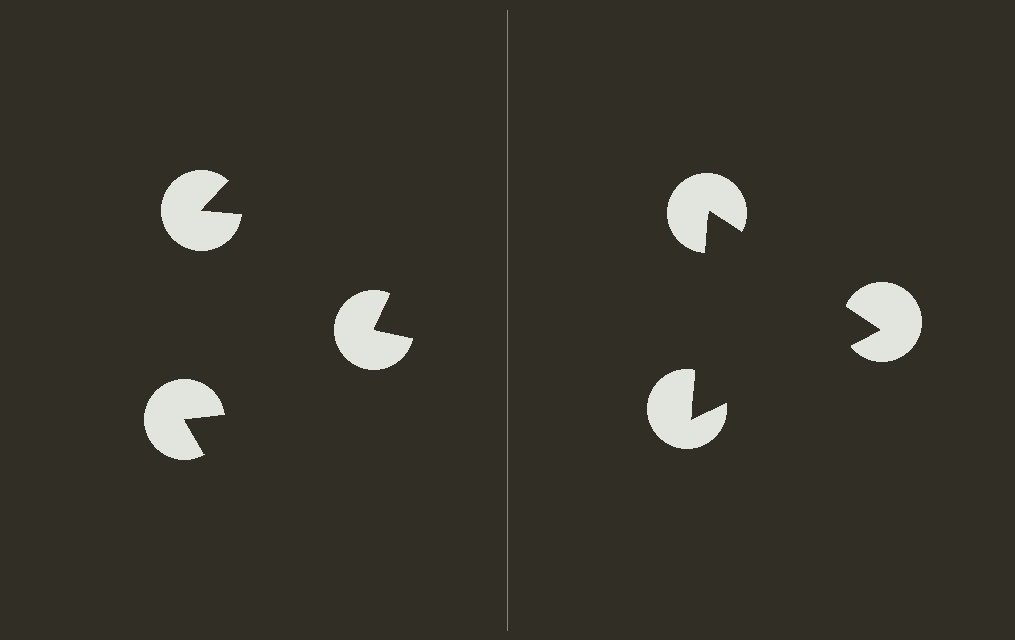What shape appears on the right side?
An illusory triangle.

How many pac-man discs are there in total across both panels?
6 — 3 on each side.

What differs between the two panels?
The pac-man discs are positioned identically on both sides; only the wedge orientations differ. On the right they align to a triangle; on the left they are misaligned.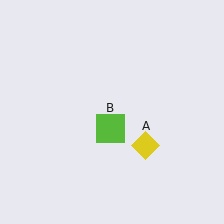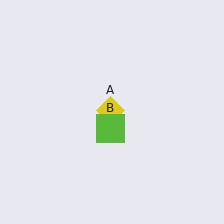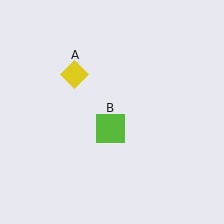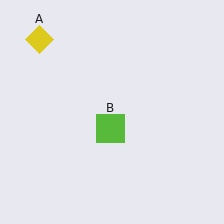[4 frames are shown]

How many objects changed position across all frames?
1 object changed position: yellow diamond (object A).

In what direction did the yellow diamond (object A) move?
The yellow diamond (object A) moved up and to the left.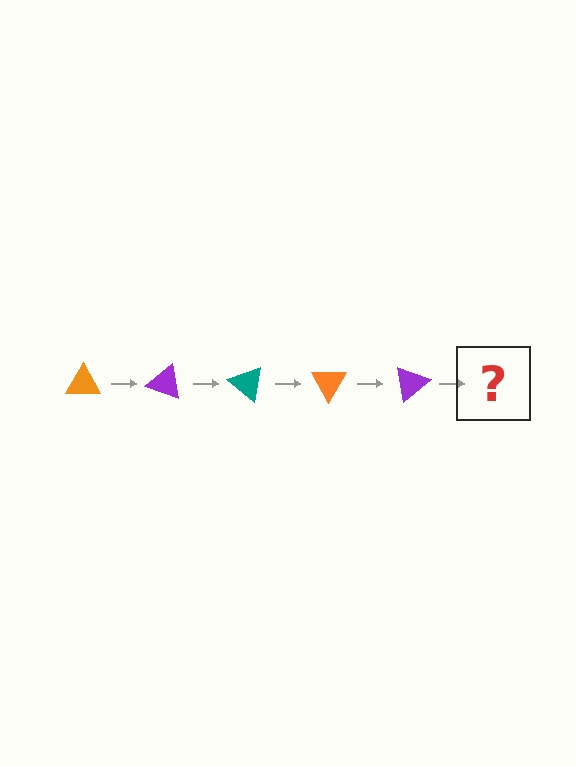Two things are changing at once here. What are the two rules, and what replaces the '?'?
The two rules are that it rotates 20 degrees each step and the color cycles through orange, purple, and teal. The '?' should be a teal triangle, rotated 100 degrees from the start.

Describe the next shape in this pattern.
It should be a teal triangle, rotated 100 degrees from the start.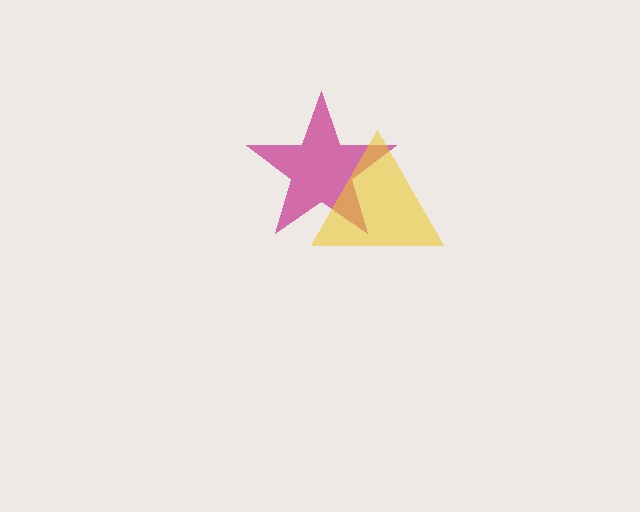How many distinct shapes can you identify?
There are 2 distinct shapes: a magenta star, a yellow triangle.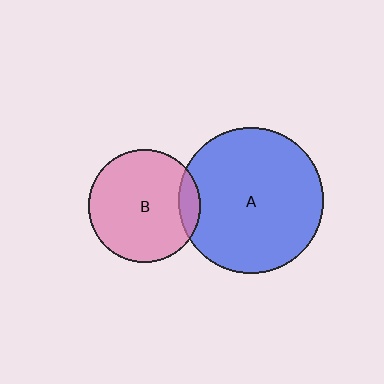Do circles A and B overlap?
Yes.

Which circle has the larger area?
Circle A (blue).